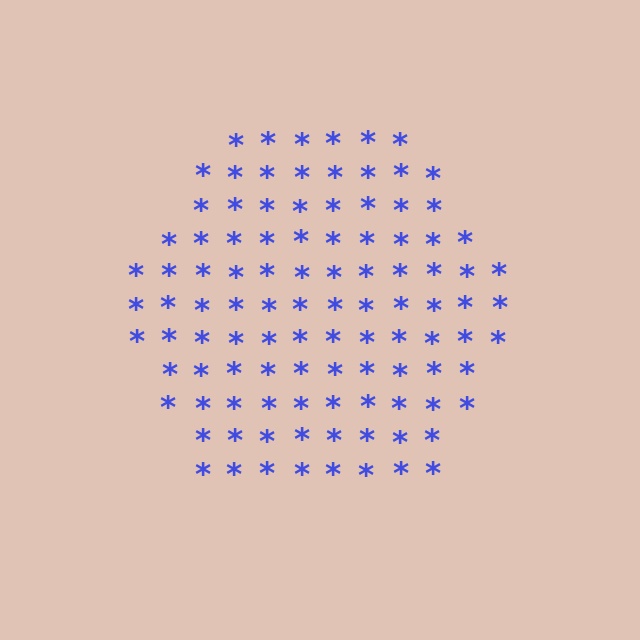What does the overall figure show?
The overall figure shows a hexagon.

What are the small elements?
The small elements are asterisks.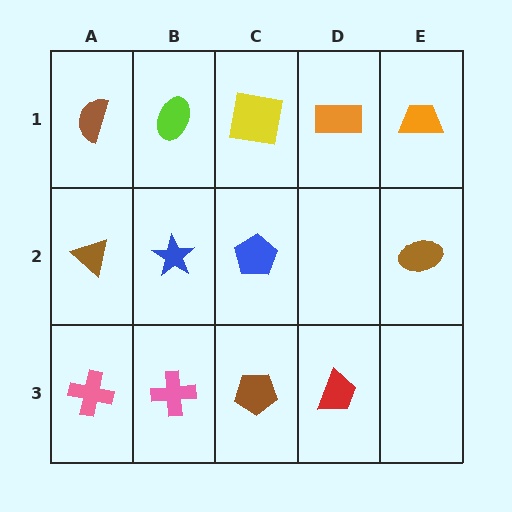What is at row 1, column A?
A brown semicircle.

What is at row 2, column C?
A blue pentagon.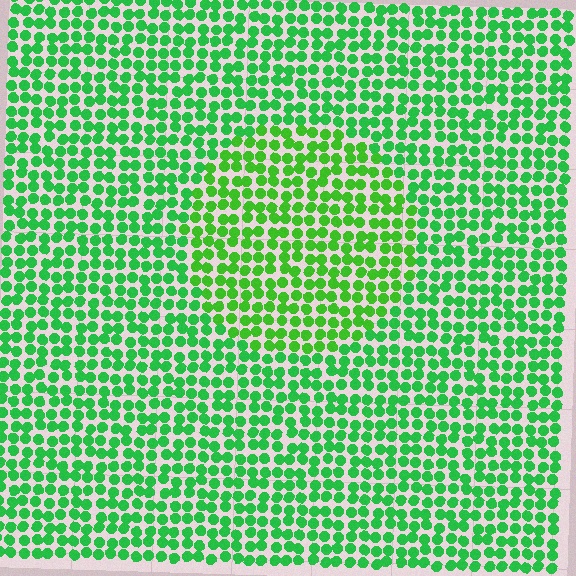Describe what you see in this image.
The image is filled with small green elements in a uniform arrangement. A circle-shaped region is visible where the elements are tinted to a slightly different hue, forming a subtle color boundary.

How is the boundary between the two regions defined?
The boundary is defined purely by a slight shift in hue (about 21 degrees). Spacing, size, and orientation are identical on both sides.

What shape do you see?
I see a circle.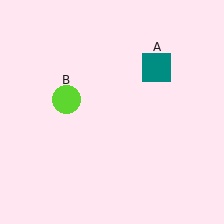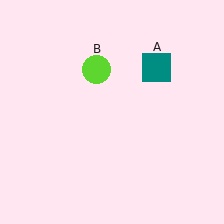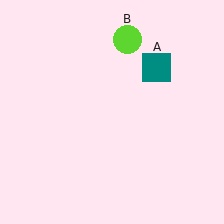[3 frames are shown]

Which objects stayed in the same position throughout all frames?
Teal square (object A) remained stationary.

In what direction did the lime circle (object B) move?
The lime circle (object B) moved up and to the right.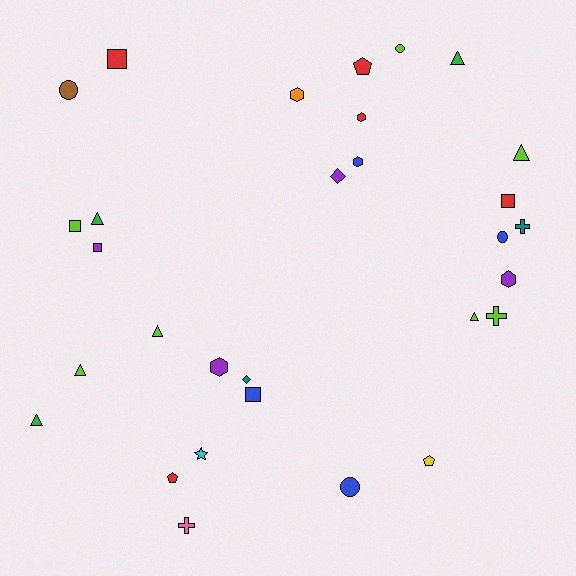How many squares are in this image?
There are 5 squares.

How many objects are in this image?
There are 30 objects.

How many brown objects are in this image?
There is 1 brown object.